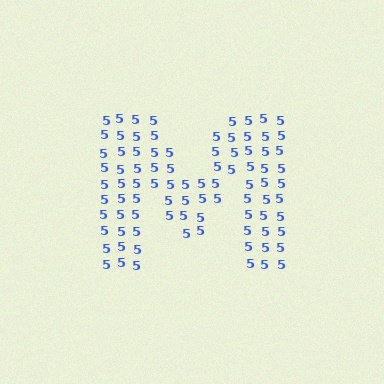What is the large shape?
The large shape is the letter M.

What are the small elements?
The small elements are digit 5's.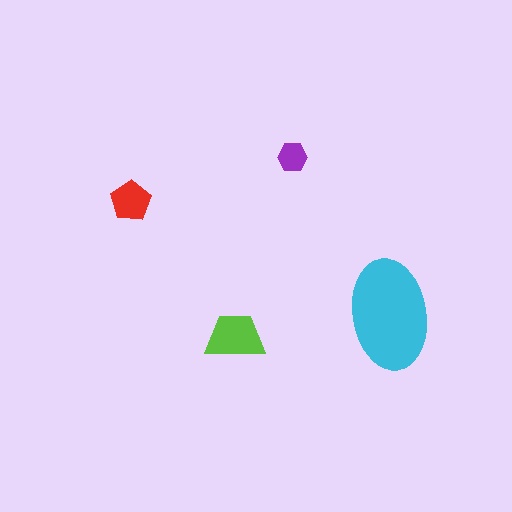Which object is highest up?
The purple hexagon is topmost.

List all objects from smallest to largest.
The purple hexagon, the red pentagon, the lime trapezoid, the cyan ellipse.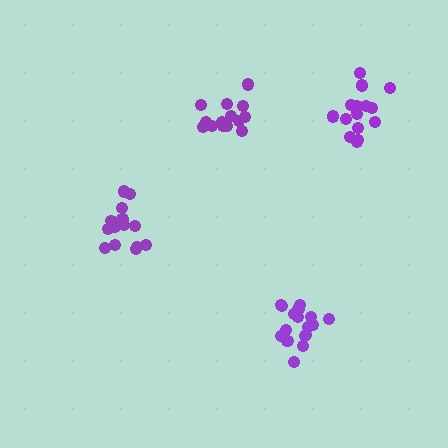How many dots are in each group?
Group 1: 17 dots, Group 2: 17 dots, Group 3: 16 dots, Group 4: 14 dots (64 total).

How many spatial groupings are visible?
There are 4 spatial groupings.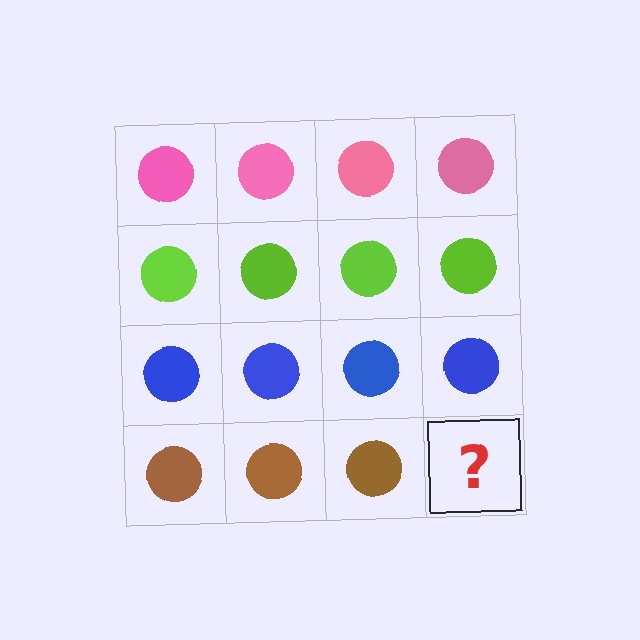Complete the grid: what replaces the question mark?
The question mark should be replaced with a brown circle.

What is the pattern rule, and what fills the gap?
The rule is that each row has a consistent color. The gap should be filled with a brown circle.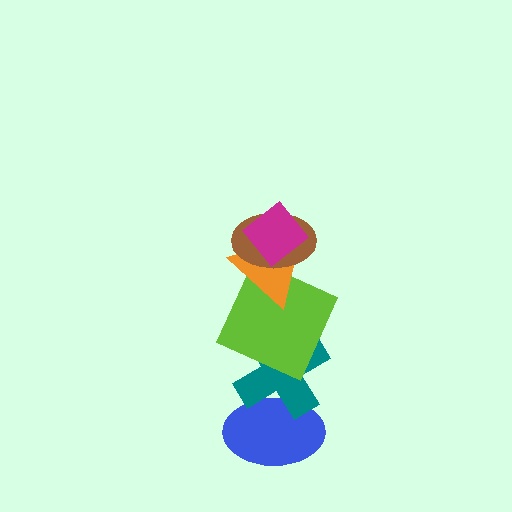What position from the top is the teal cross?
The teal cross is 5th from the top.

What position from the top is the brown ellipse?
The brown ellipse is 2nd from the top.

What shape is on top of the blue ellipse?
The teal cross is on top of the blue ellipse.